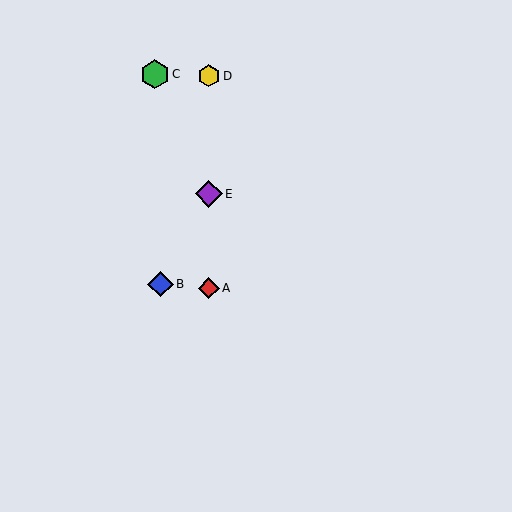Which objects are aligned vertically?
Objects A, D, E are aligned vertically.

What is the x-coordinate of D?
Object D is at x≈209.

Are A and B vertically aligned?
No, A is at x≈209 and B is at x≈160.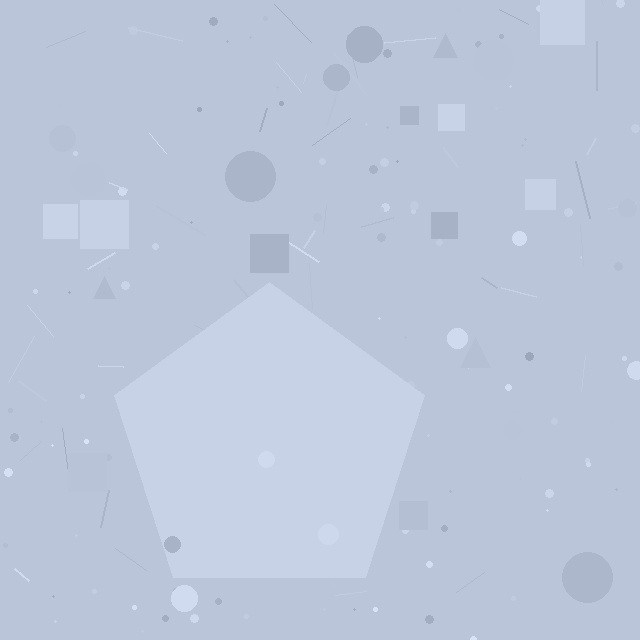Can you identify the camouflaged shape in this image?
The camouflaged shape is a pentagon.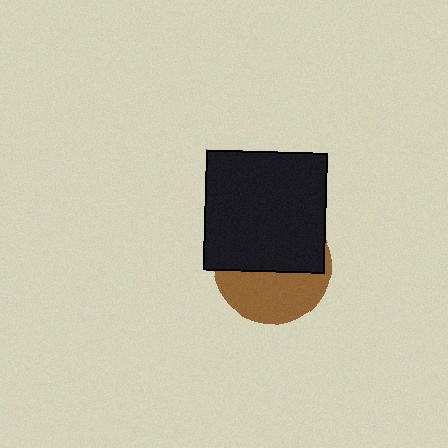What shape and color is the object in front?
The object in front is a black square.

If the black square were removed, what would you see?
You would see the complete brown circle.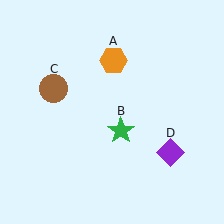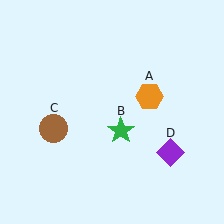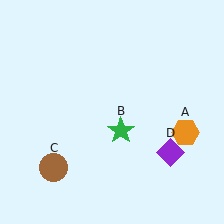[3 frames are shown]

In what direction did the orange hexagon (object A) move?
The orange hexagon (object A) moved down and to the right.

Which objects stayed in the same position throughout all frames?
Green star (object B) and purple diamond (object D) remained stationary.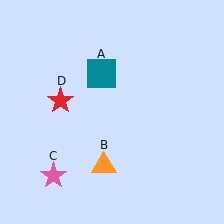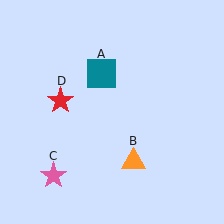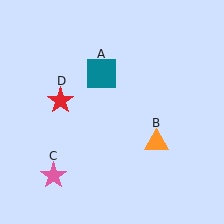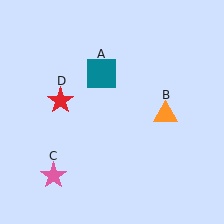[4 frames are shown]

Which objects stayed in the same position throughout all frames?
Teal square (object A) and pink star (object C) and red star (object D) remained stationary.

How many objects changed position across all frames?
1 object changed position: orange triangle (object B).